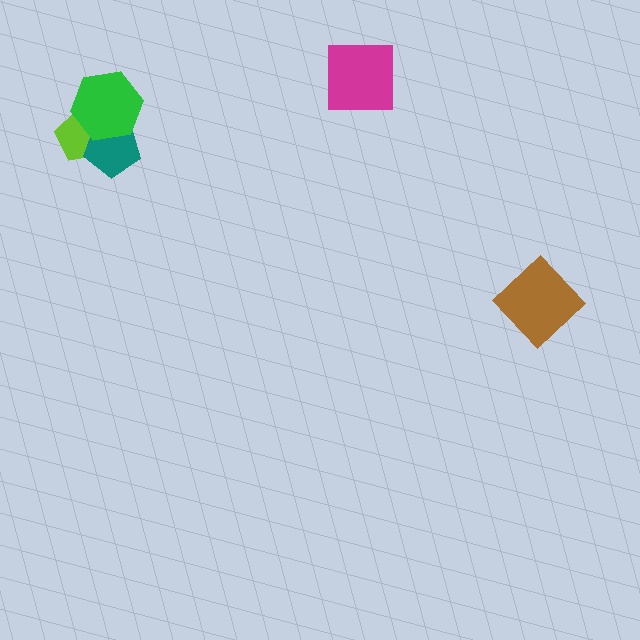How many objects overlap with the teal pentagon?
2 objects overlap with the teal pentagon.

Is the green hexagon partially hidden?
No, no other shape covers it.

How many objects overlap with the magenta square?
0 objects overlap with the magenta square.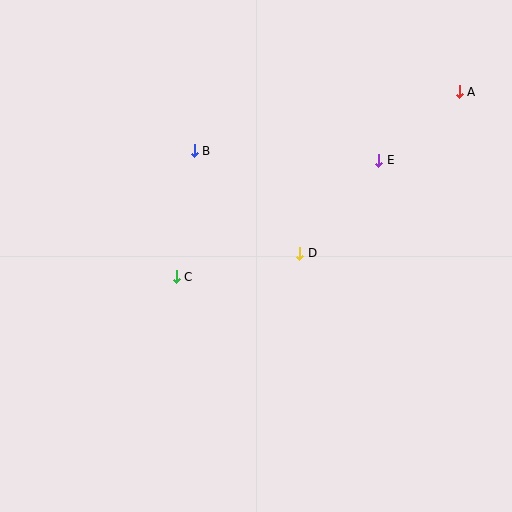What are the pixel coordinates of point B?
Point B is at (194, 151).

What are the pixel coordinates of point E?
Point E is at (379, 160).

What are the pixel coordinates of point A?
Point A is at (459, 92).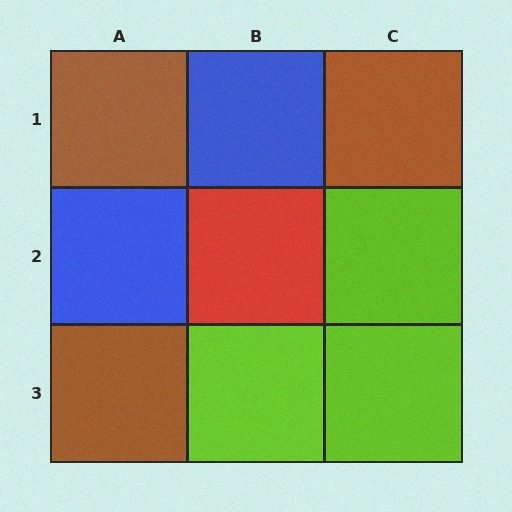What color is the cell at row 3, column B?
Lime.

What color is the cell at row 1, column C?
Brown.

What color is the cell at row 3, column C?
Lime.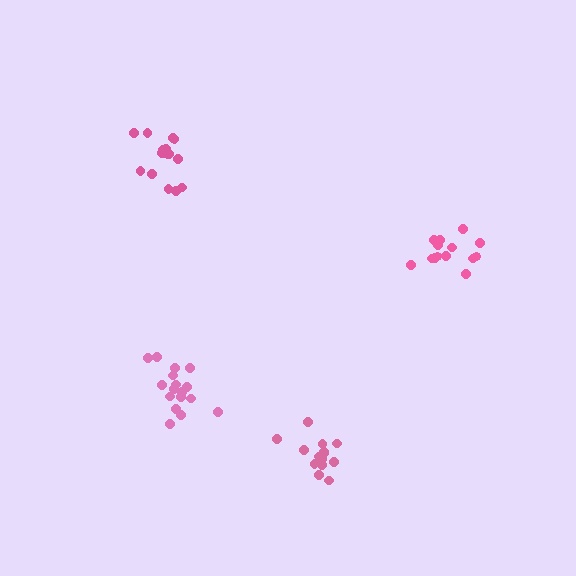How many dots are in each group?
Group 1: 17 dots, Group 2: 14 dots, Group 3: 16 dots, Group 4: 15 dots (62 total).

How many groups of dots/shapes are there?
There are 4 groups.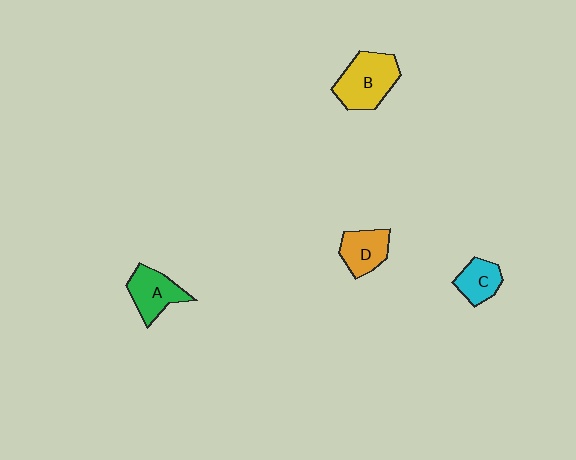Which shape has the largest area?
Shape B (yellow).